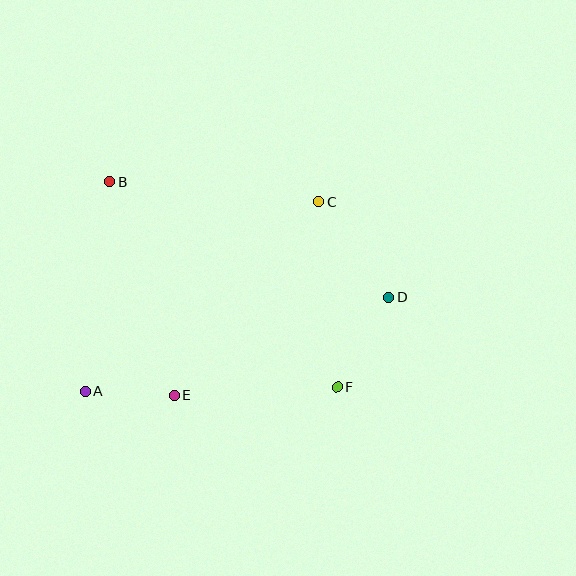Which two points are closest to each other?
Points A and E are closest to each other.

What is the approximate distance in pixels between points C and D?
The distance between C and D is approximately 118 pixels.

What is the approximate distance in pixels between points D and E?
The distance between D and E is approximately 236 pixels.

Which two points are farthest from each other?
Points A and D are farthest from each other.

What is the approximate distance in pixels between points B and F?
The distance between B and F is approximately 307 pixels.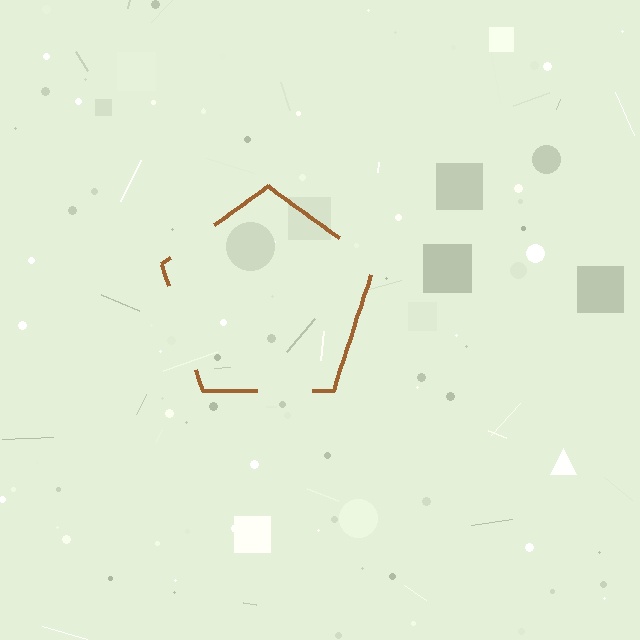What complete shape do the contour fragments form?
The contour fragments form a pentagon.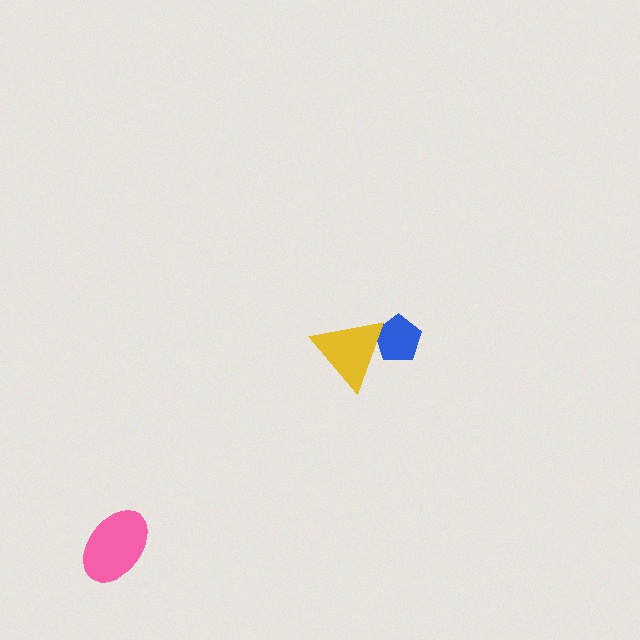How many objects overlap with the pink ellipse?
0 objects overlap with the pink ellipse.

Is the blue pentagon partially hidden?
Yes, it is partially covered by another shape.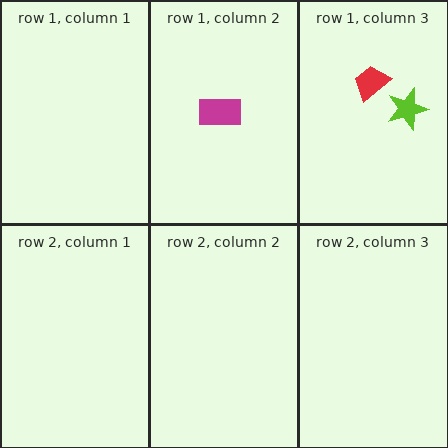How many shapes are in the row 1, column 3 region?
2.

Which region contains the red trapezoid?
The row 1, column 3 region.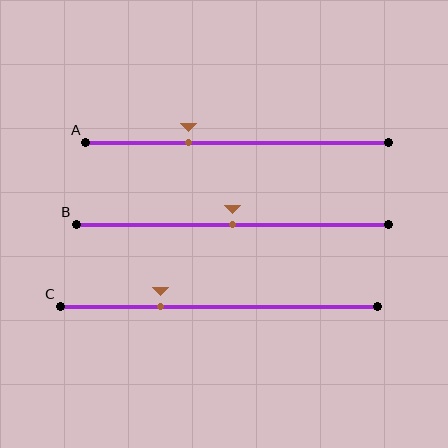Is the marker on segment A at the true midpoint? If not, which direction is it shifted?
No, the marker on segment A is shifted to the left by about 16% of the segment length.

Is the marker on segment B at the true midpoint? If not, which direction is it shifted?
Yes, the marker on segment B is at the true midpoint.